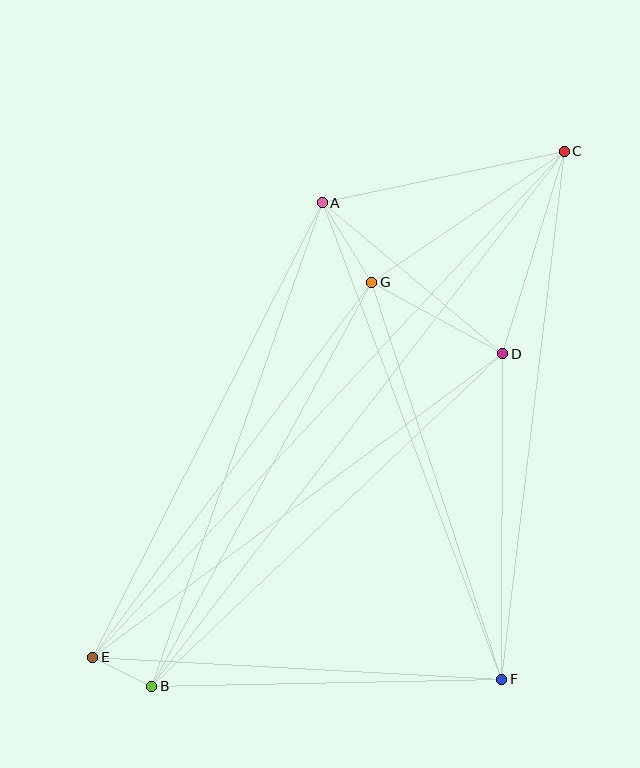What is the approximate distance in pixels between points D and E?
The distance between D and E is approximately 511 pixels.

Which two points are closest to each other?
Points B and E are closest to each other.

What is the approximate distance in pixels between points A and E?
The distance between A and E is approximately 509 pixels.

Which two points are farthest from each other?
Points C and E are farthest from each other.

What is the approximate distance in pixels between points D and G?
The distance between D and G is approximately 149 pixels.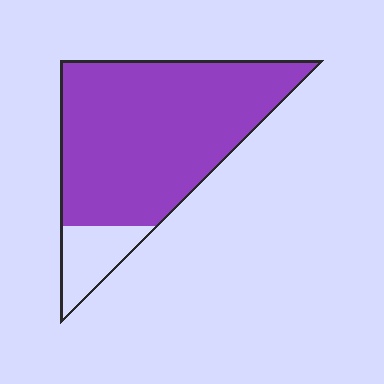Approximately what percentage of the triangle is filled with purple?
Approximately 85%.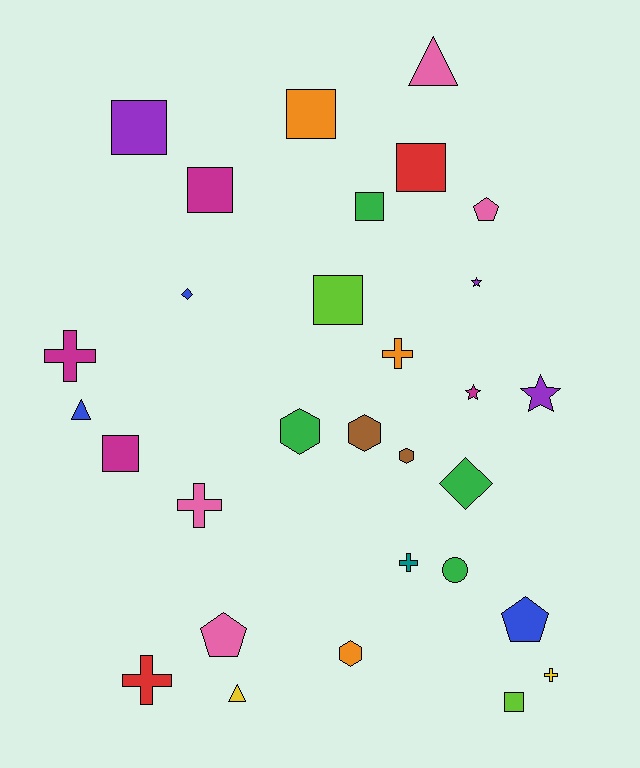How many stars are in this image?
There are 3 stars.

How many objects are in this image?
There are 30 objects.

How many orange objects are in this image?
There are 3 orange objects.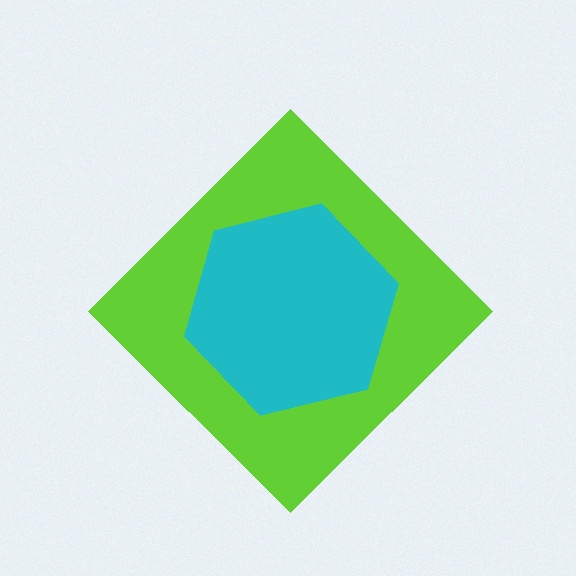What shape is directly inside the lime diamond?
The cyan hexagon.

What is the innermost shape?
The cyan hexagon.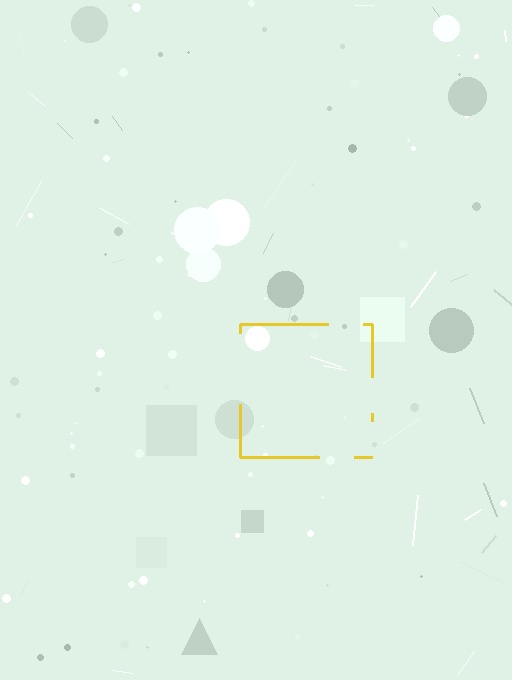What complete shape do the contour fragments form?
The contour fragments form a square.